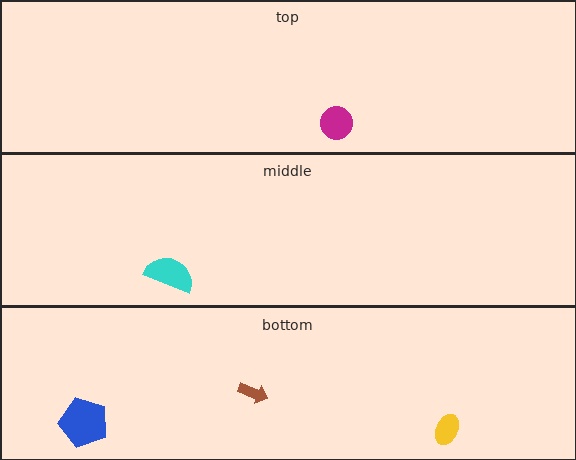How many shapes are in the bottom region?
3.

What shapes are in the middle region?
The cyan semicircle.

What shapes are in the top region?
The magenta circle.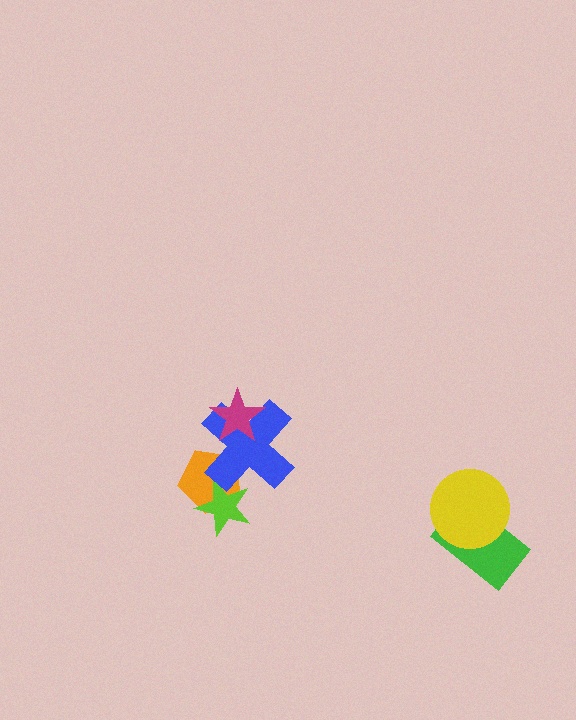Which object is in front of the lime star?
The blue cross is in front of the lime star.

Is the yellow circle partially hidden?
No, no other shape covers it.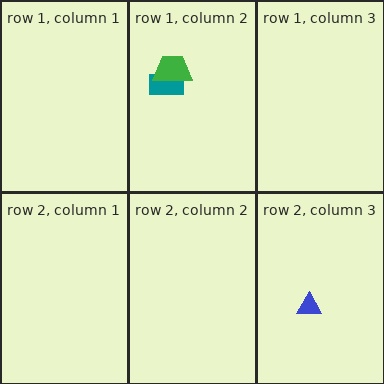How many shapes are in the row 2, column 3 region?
1.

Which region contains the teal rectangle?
The row 1, column 2 region.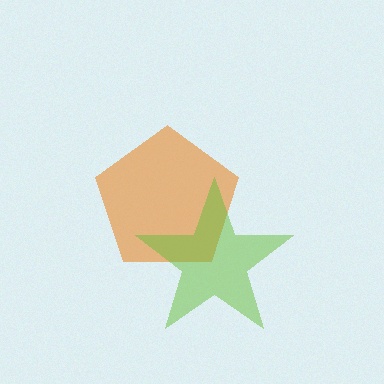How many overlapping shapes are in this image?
There are 2 overlapping shapes in the image.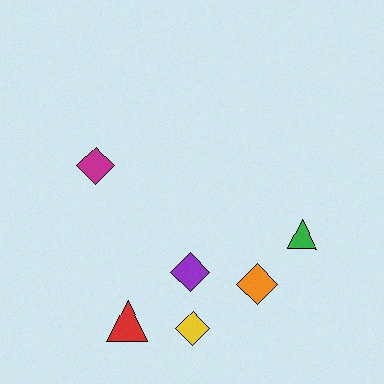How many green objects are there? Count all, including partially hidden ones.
There is 1 green object.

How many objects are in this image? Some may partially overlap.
There are 6 objects.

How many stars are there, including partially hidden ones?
There are no stars.